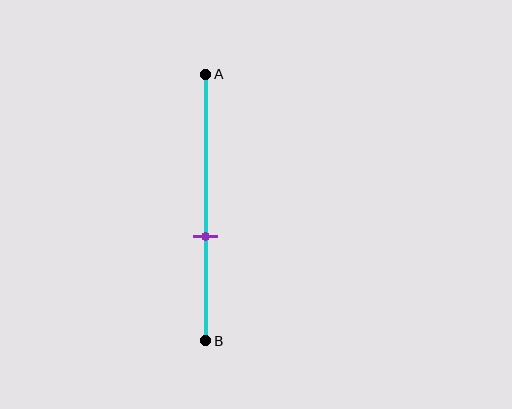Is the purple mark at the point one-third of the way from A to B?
No, the mark is at about 60% from A, not at the 33% one-third point.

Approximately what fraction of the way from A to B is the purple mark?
The purple mark is approximately 60% of the way from A to B.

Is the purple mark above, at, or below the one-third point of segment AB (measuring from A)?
The purple mark is below the one-third point of segment AB.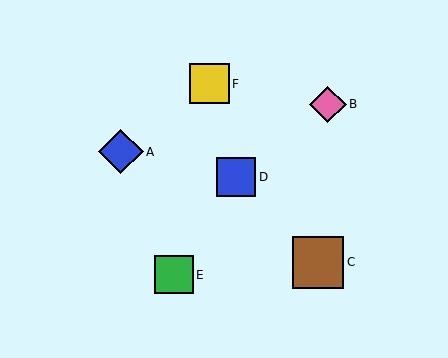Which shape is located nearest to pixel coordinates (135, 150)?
The blue diamond (labeled A) at (121, 152) is nearest to that location.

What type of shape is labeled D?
Shape D is a blue square.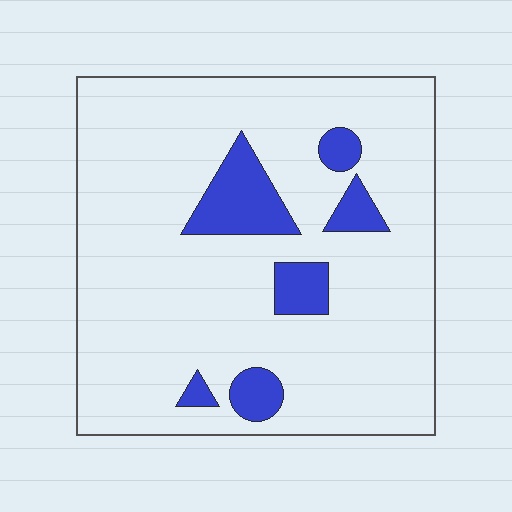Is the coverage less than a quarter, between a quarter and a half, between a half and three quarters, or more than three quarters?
Less than a quarter.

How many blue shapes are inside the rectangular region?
6.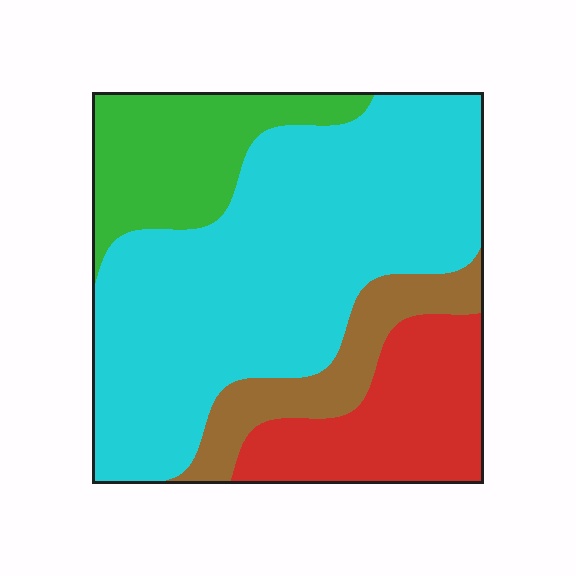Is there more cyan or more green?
Cyan.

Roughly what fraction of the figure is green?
Green takes up about one sixth (1/6) of the figure.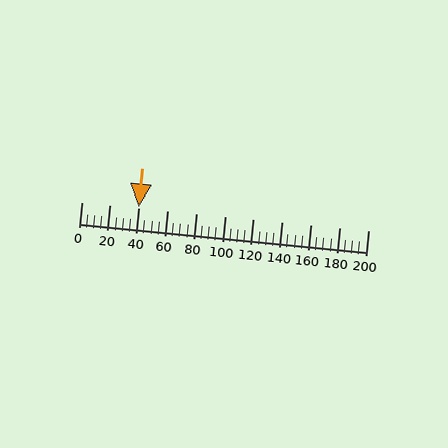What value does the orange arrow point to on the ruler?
The orange arrow points to approximately 40.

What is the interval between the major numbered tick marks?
The major tick marks are spaced 20 units apart.